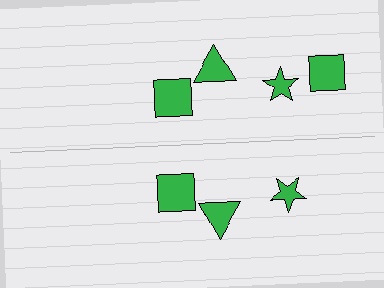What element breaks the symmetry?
A green square is missing from the bottom side.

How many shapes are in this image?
There are 7 shapes in this image.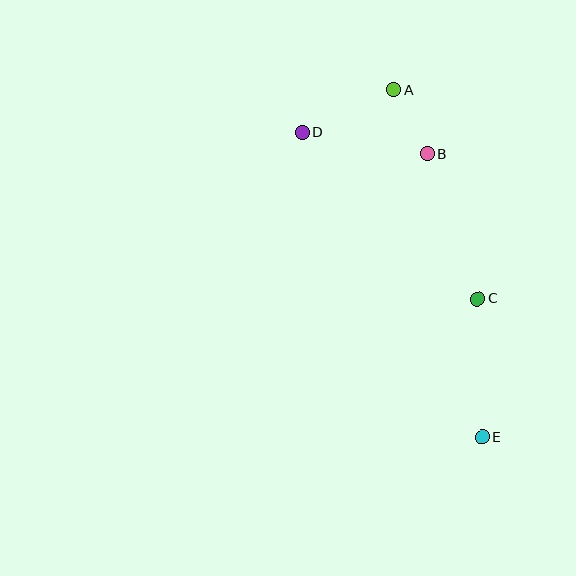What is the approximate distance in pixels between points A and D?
The distance between A and D is approximately 101 pixels.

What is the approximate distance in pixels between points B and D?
The distance between B and D is approximately 127 pixels.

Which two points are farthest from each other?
Points A and E are farthest from each other.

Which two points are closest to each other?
Points A and B are closest to each other.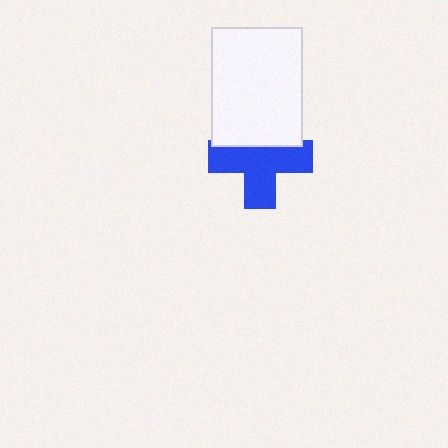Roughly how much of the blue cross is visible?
Most of it is visible (roughly 68%).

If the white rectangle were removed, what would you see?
You would see the complete blue cross.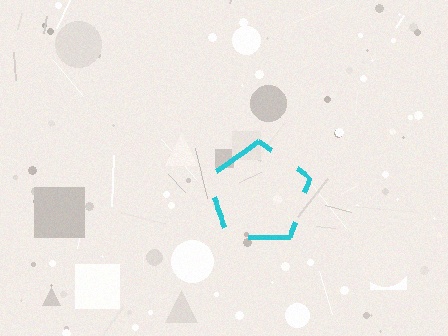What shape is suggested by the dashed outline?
The dashed outline suggests a pentagon.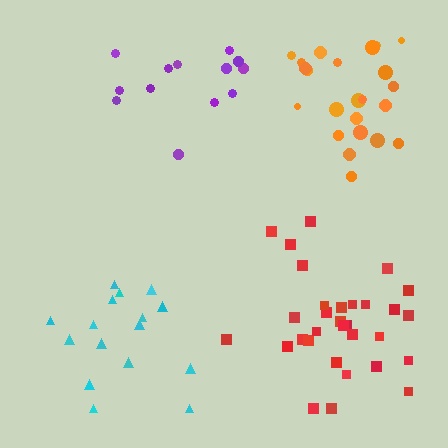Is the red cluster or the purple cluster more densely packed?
Red.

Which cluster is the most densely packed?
Orange.